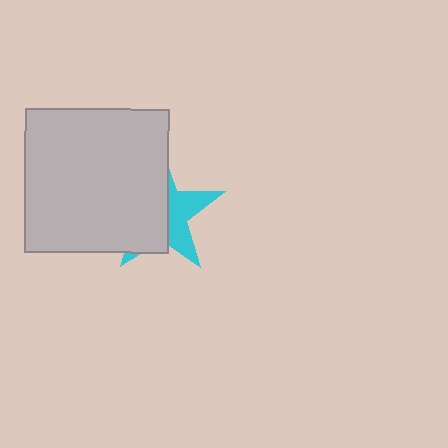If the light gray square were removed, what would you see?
You would see the complete cyan star.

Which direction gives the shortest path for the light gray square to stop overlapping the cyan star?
Moving left gives the shortest separation.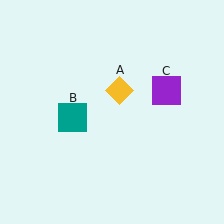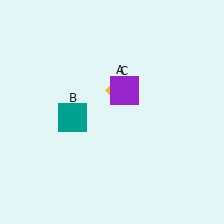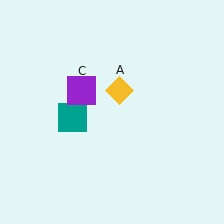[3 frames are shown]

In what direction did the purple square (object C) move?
The purple square (object C) moved left.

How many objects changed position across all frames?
1 object changed position: purple square (object C).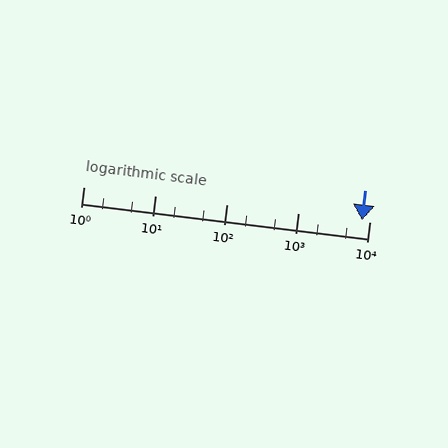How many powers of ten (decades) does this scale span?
The scale spans 4 decades, from 1 to 10000.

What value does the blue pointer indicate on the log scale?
The pointer indicates approximately 7900.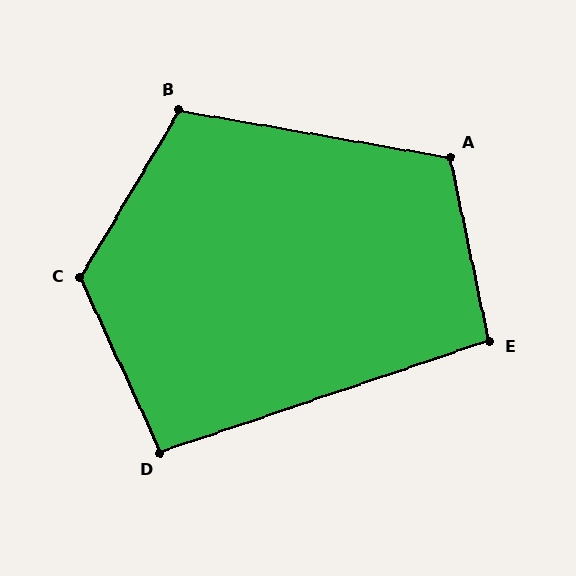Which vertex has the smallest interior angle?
D, at approximately 96 degrees.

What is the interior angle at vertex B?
Approximately 111 degrees (obtuse).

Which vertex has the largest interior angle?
C, at approximately 125 degrees.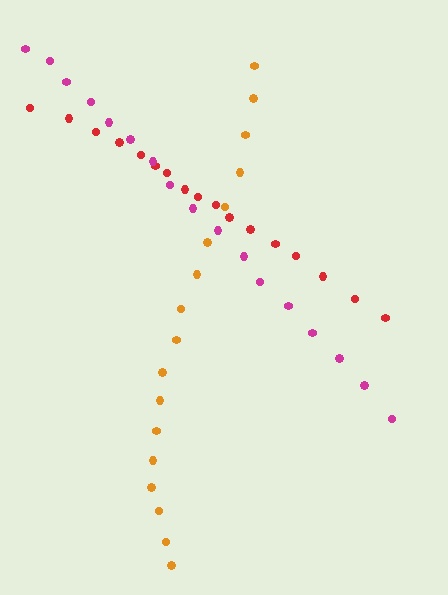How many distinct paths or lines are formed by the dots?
There are 3 distinct paths.